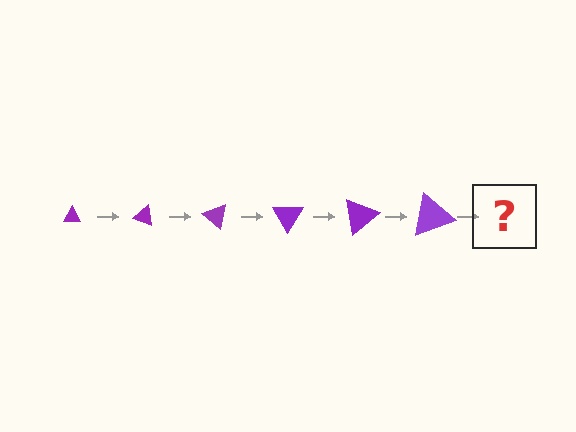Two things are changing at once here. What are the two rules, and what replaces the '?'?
The two rules are that the triangle grows larger each step and it rotates 20 degrees each step. The '?' should be a triangle, larger than the previous one and rotated 120 degrees from the start.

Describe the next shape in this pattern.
It should be a triangle, larger than the previous one and rotated 120 degrees from the start.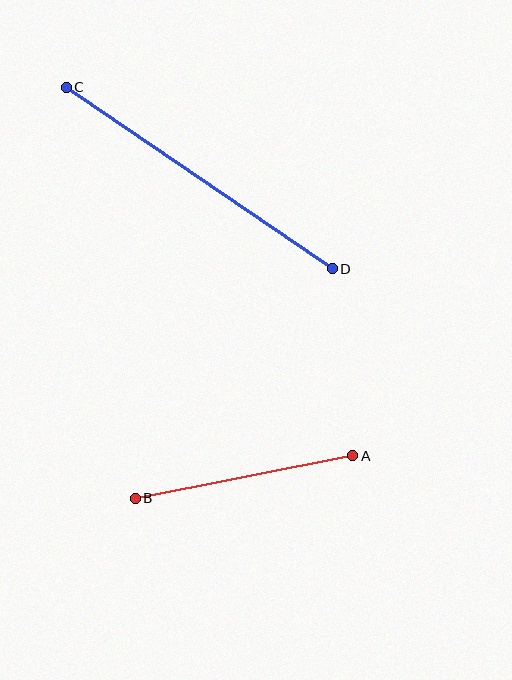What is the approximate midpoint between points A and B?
The midpoint is at approximately (244, 477) pixels.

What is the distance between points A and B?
The distance is approximately 222 pixels.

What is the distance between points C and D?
The distance is approximately 322 pixels.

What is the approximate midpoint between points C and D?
The midpoint is at approximately (199, 178) pixels.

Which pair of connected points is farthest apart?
Points C and D are farthest apart.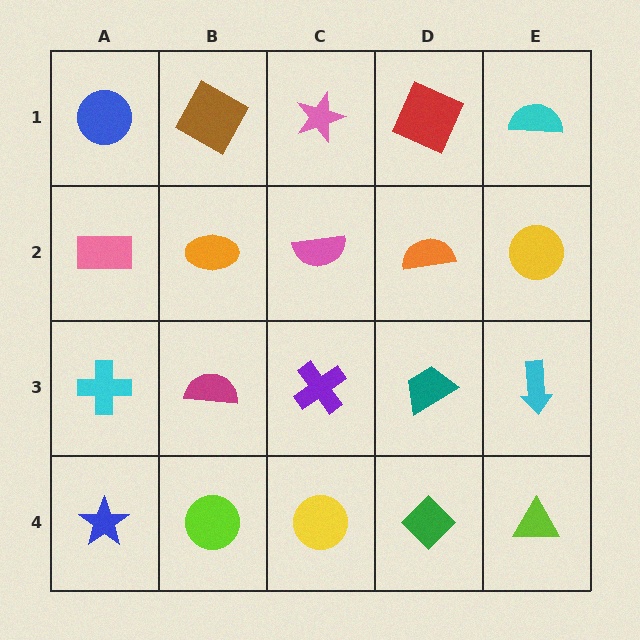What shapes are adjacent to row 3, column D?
An orange semicircle (row 2, column D), a green diamond (row 4, column D), a purple cross (row 3, column C), a cyan arrow (row 3, column E).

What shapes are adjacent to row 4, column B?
A magenta semicircle (row 3, column B), a blue star (row 4, column A), a yellow circle (row 4, column C).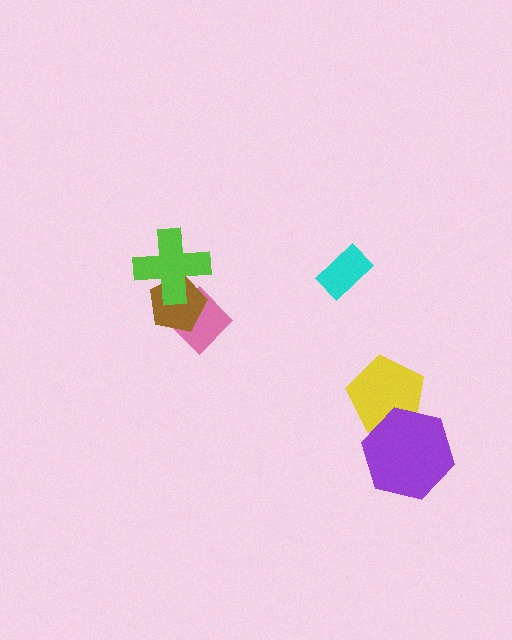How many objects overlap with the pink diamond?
2 objects overlap with the pink diamond.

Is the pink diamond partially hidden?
Yes, it is partially covered by another shape.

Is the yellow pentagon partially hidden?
Yes, it is partially covered by another shape.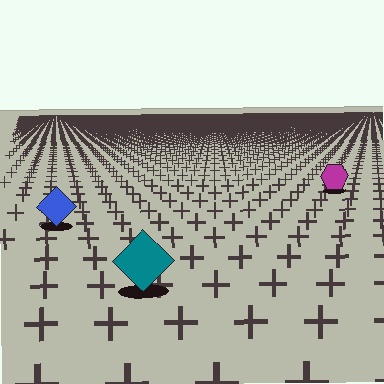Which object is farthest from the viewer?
The magenta hexagon is farthest from the viewer. It appears smaller and the ground texture around it is denser.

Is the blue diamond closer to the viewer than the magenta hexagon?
Yes. The blue diamond is closer — you can tell from the texture gradient: the ground texture is coarser near it.